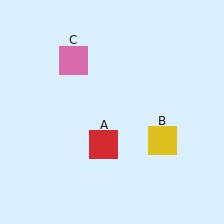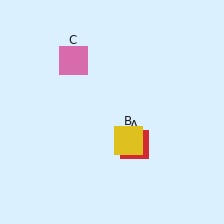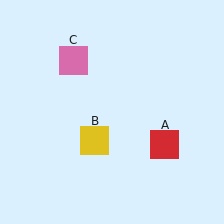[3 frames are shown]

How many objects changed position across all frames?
2 objects changed position: red square (object A), yellow square (object B).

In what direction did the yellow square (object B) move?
The yellow square (object B) moved left.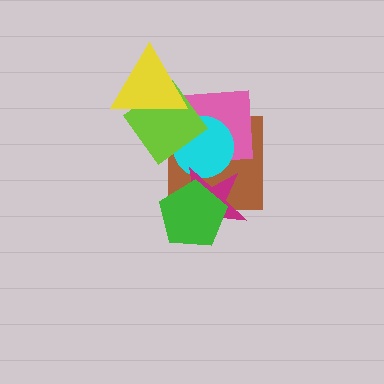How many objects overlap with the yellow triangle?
2 objects overlap with the yellow triangle.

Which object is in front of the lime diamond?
The yellow triangle is in front of the lime diamond.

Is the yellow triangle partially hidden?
No, no other shape covers it.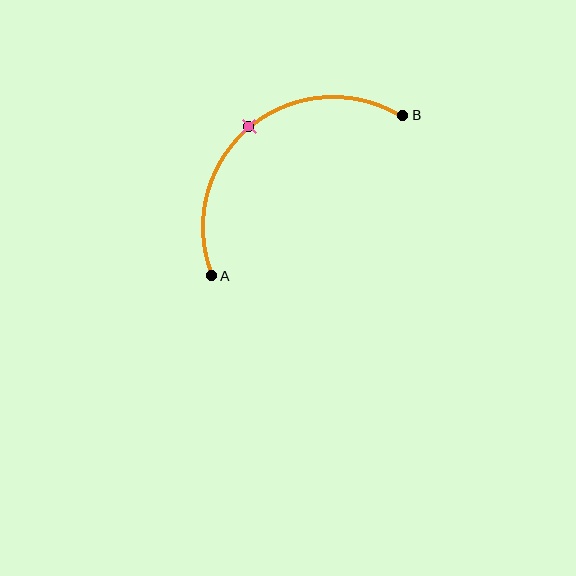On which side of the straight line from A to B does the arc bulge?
The arc bulges above and to the left of the straight line connecting A and B.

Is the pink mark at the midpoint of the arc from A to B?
Yes. The pink mark lies on the arc at equal arc-length from both A and B — it is the arc midpoint.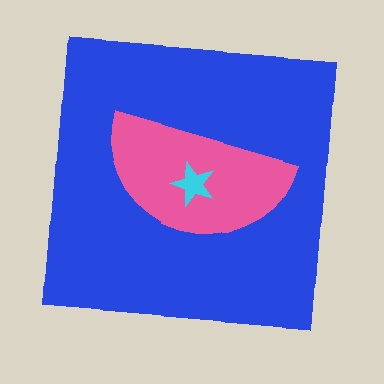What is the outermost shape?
The blue square.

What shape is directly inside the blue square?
The pink semicircle.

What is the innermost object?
The cyan star.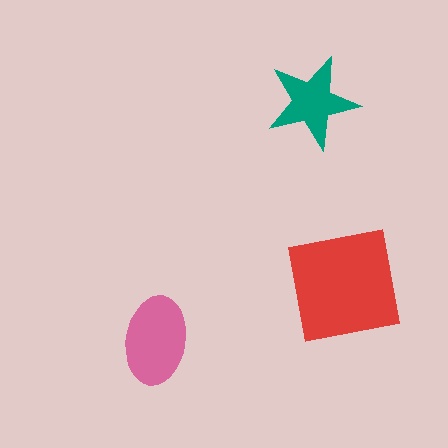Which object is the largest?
The red square.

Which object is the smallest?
The teal star.